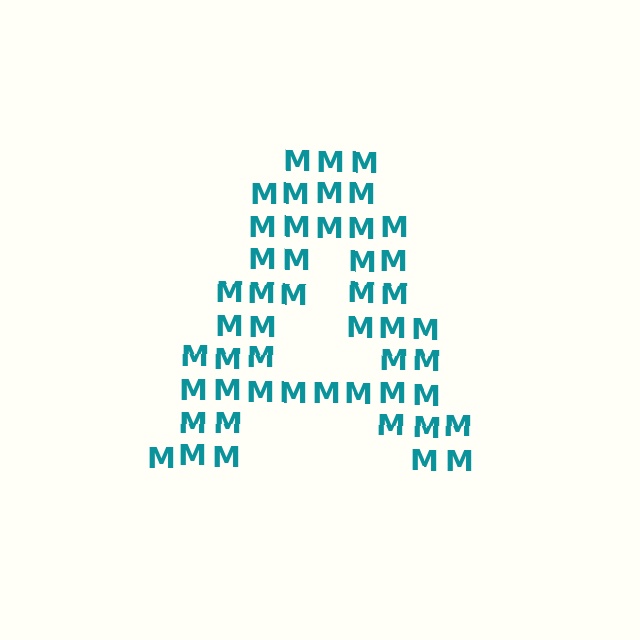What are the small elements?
The small elements are letter M's.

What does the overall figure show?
The overall figure shows the letter A.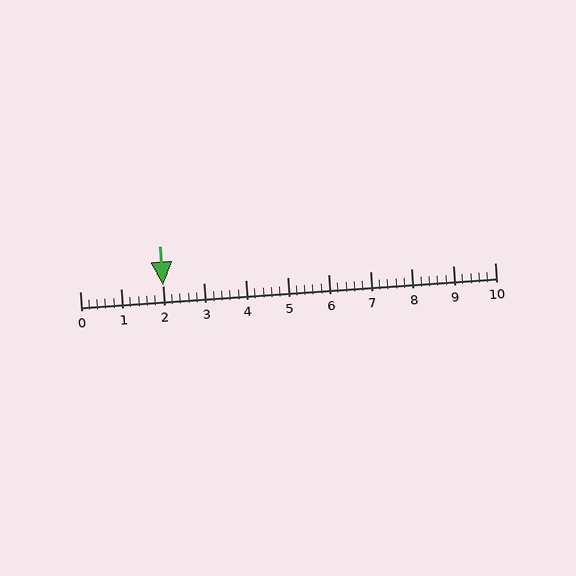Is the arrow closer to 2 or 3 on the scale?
The arrow is closer to 2.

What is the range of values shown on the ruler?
The ruler shows values from 0 to 10.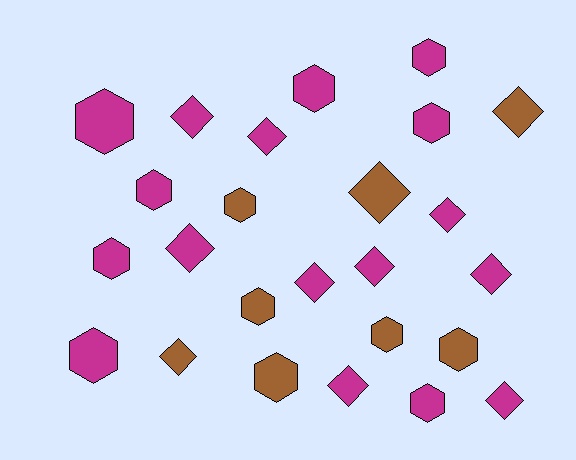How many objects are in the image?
There are 25 objects.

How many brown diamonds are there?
There are 3 brown diamonds.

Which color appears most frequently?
Magenta, with 17 objects.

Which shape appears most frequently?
Hexagon, with 13 objects.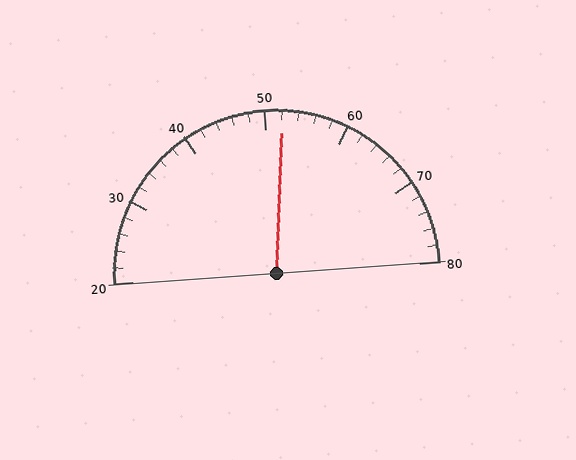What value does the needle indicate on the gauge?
The needle indicates approximately 52.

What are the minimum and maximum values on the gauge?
The gauge ranges from 20 to 80.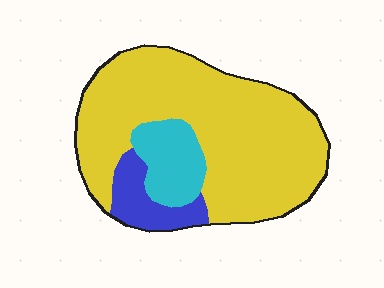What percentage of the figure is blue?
Blue covers about 10% of the figure.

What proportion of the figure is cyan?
Cyan covers about 15% of the figure.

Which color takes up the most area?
Yellow, at roughly 75%.